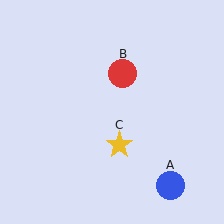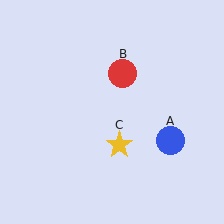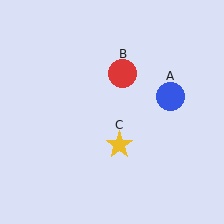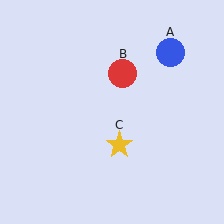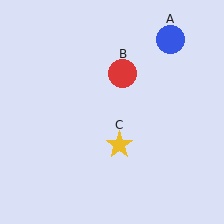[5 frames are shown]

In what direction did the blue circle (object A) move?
The blue circle (object A) moved up.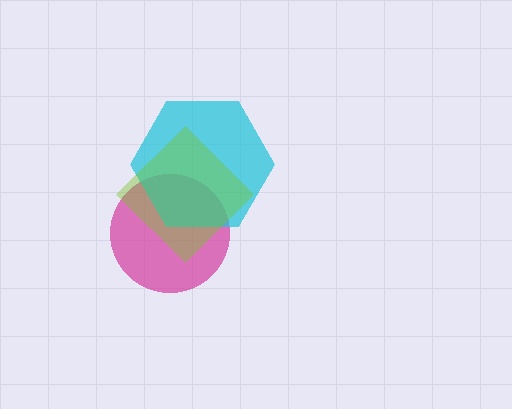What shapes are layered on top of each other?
The layered shapes are: a magenta circle, a cyan hexagon, a lime diamond.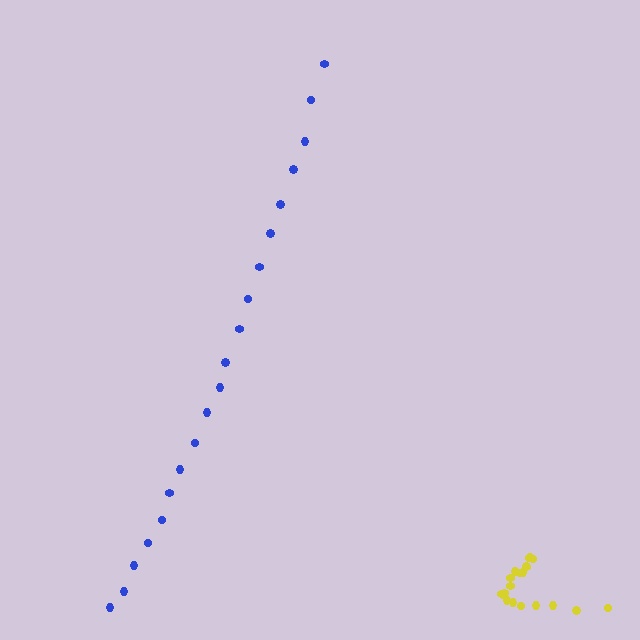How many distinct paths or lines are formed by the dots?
There are 2 distinct paths.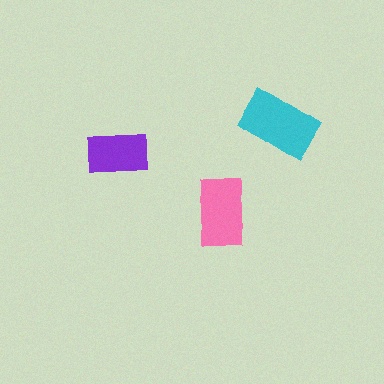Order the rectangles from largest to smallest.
the cyan one, the pink one, the purple one.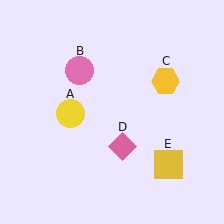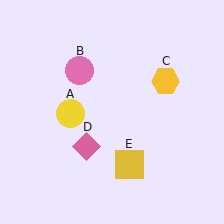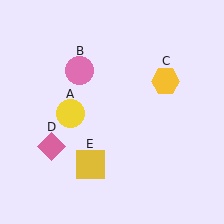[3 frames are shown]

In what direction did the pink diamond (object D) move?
The pink diamond (object D) moved left.